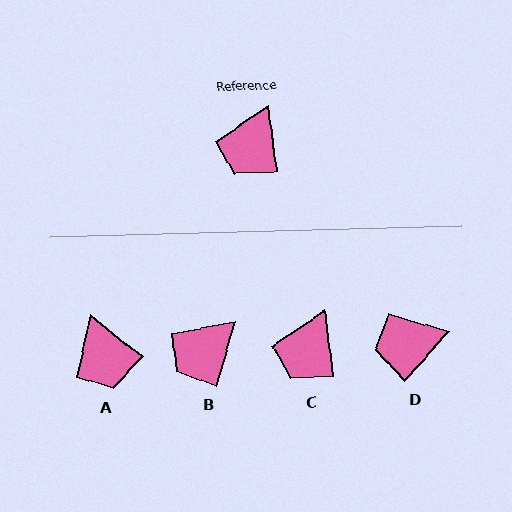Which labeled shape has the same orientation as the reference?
C.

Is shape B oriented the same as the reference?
No, it is off by about 23 degrees.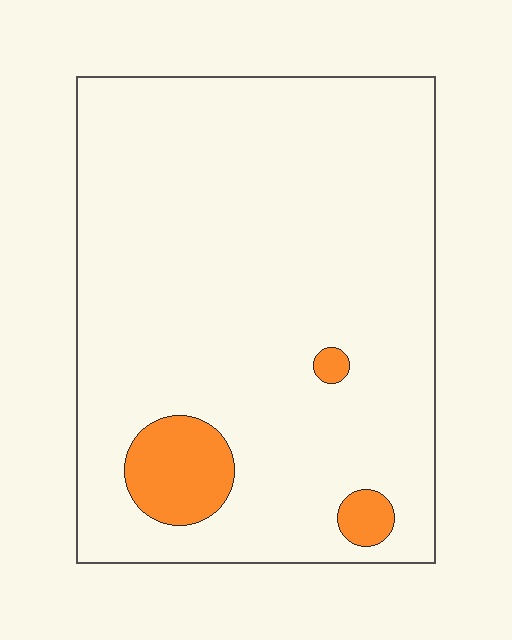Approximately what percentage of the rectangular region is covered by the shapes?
Approximately 10%.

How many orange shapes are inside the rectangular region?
3.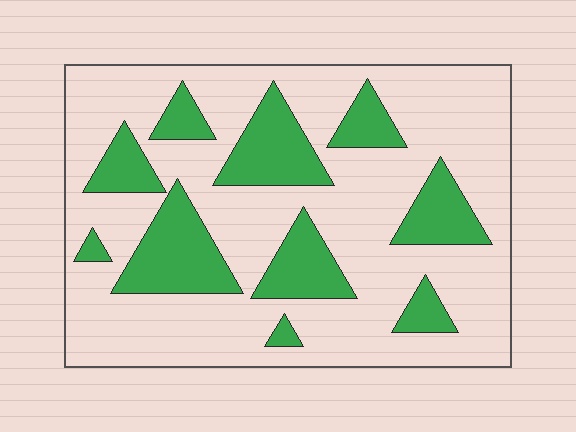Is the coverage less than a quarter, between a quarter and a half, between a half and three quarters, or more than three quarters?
Between a quarter and a half.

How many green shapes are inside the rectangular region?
10.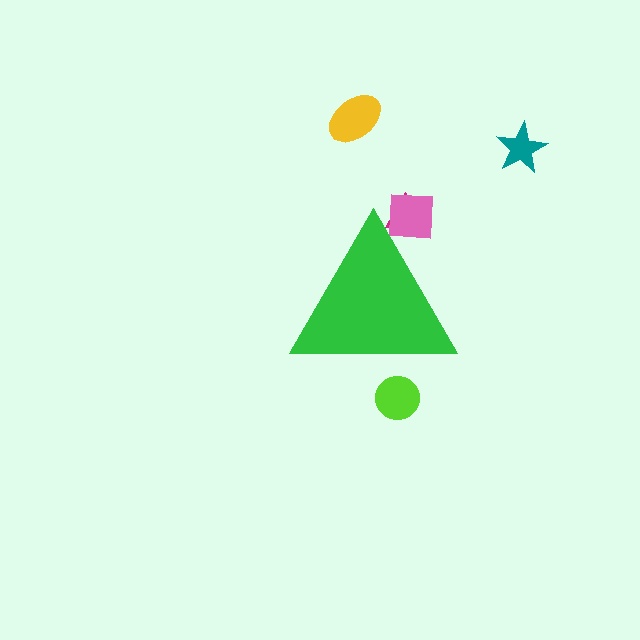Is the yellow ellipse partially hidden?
No, the yellow ellipse is fully visible.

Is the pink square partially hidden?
Yes, the pink square is partially hidden behind the green triangle.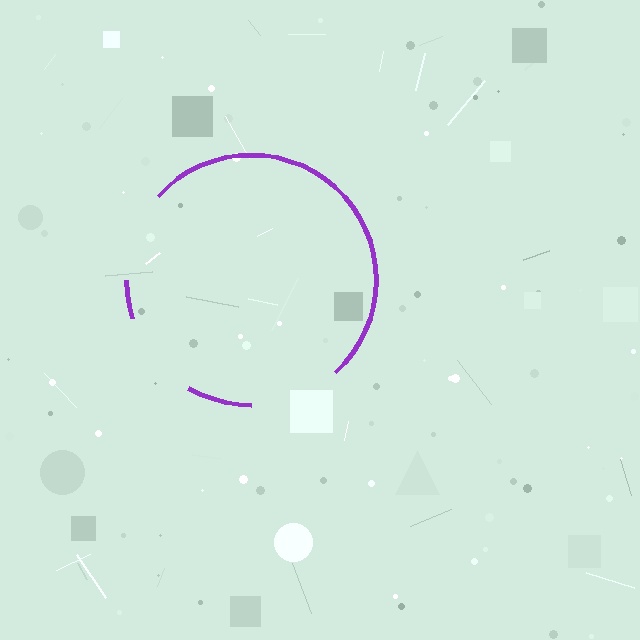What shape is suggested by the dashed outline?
The dashed outline suggests a circle.